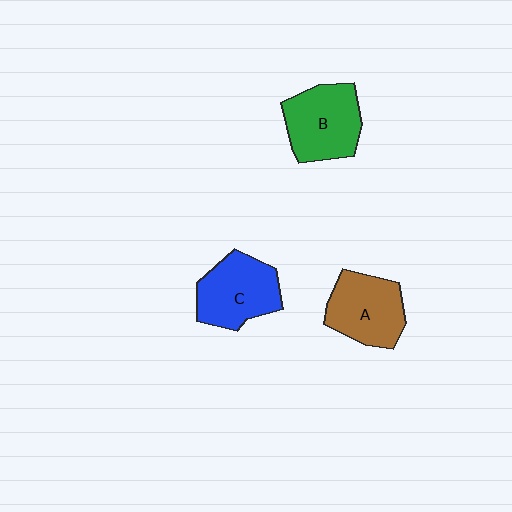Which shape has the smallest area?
Shape A (brown).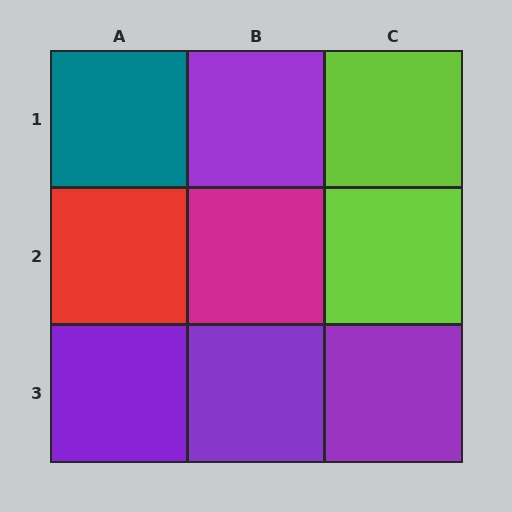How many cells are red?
1 cell is red.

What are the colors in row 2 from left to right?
Red, magenta, lime.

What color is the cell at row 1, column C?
Lime.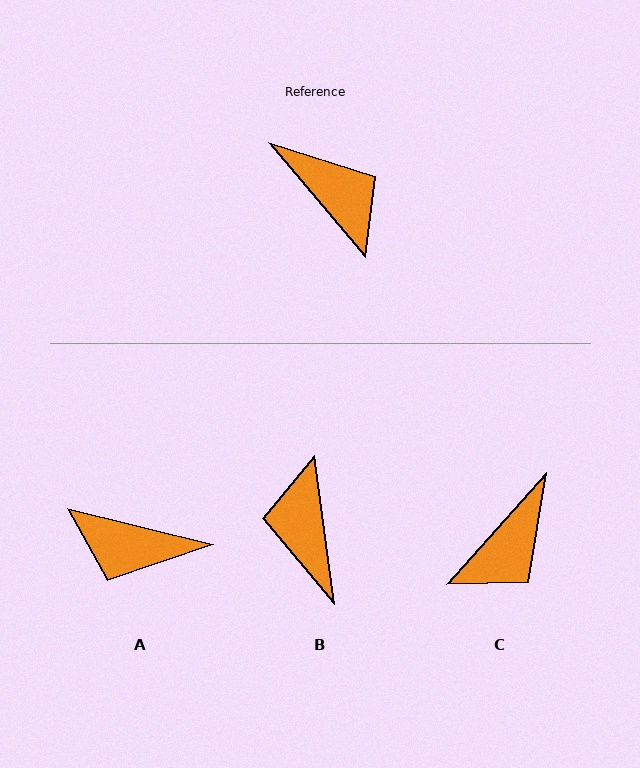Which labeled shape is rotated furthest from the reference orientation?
B, about 147 degrees away.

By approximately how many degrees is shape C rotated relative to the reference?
Approximately 82 degrees clockwise.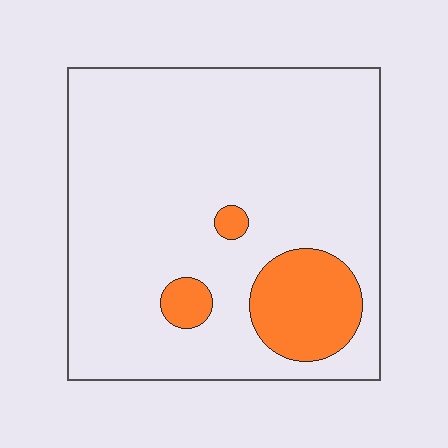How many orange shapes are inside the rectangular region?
3.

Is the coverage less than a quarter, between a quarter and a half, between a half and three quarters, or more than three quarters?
Less than a quarter.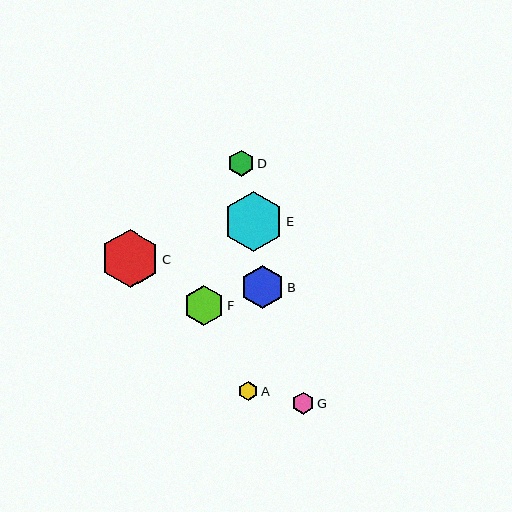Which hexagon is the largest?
Hexagon E is the largest with a size of approximately 60 pixels.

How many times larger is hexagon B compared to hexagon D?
Hexagon B is approximately 1.6 times the size of hexagon D.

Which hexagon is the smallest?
Hexagon A is the smallest with a size of approximately 19 pixels.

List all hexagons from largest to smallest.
From largest to smallest: E, C, B, F, D, G, A.